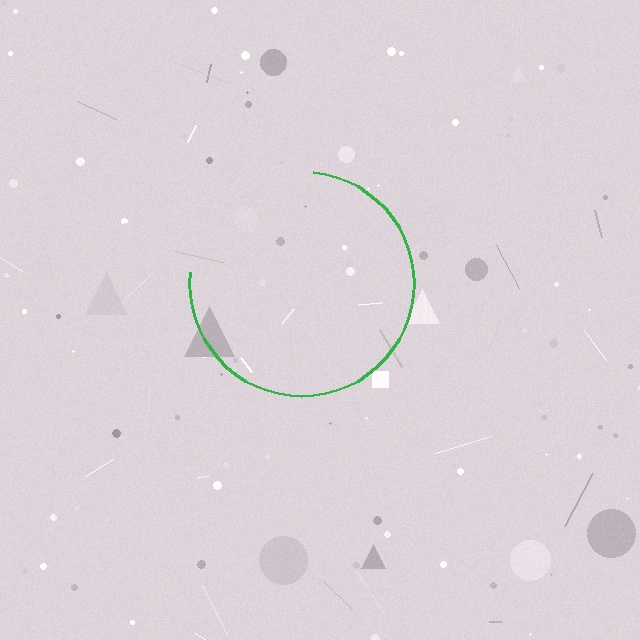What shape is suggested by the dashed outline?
The dashed outline suggests a circle.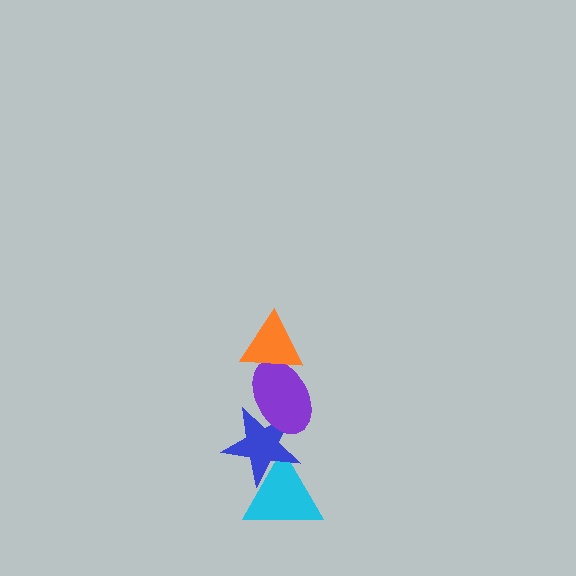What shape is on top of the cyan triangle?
The blue star is on top of the cyan triangle.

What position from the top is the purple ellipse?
The purple ellipse is 2nd from the top.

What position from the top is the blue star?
The blue star is 3rd from the top.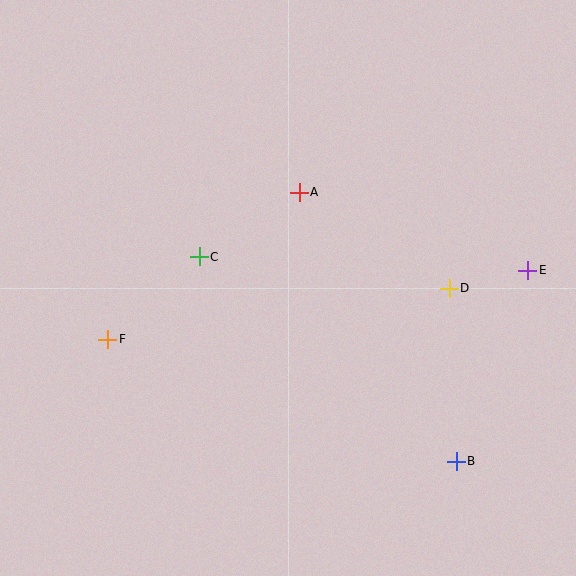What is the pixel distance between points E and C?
The distance between E and C is 329 pixels.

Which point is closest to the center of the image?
Point C at (199, 257) is closest to the center.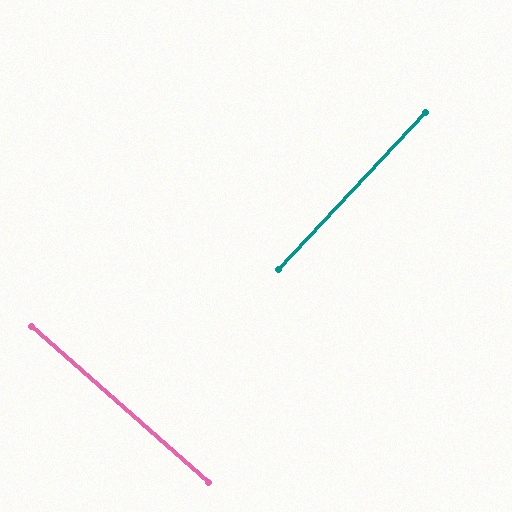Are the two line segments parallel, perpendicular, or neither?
Perpendicular — they meet at approximately 88°.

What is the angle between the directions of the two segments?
Approximately 88 degrees.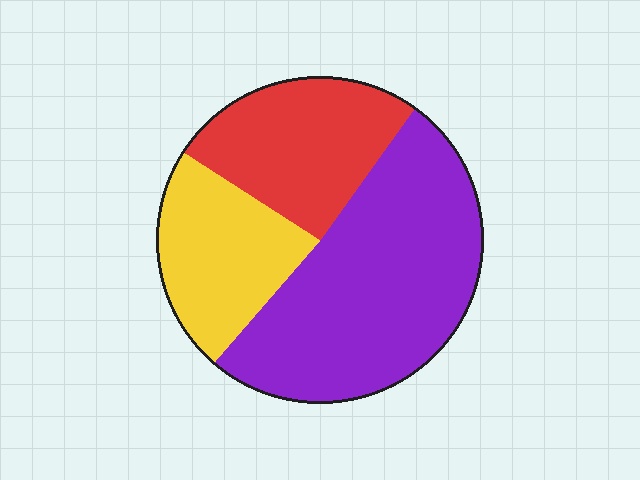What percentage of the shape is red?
Red covers roughly 25% of the shape.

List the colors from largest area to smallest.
From largest to smallest: purple, red, yellow.